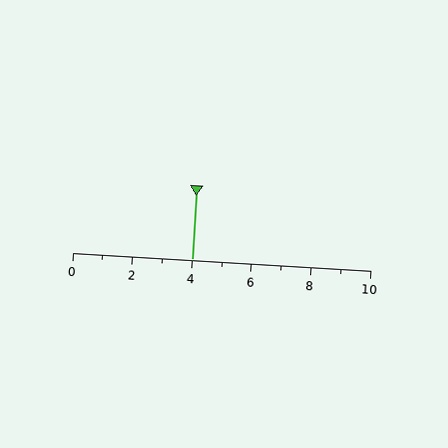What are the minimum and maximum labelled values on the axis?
The axis runs from 0 to 10.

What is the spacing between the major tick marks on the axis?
The major ticks are spaced 2 apart.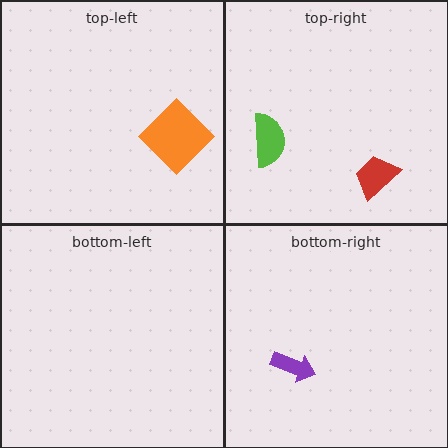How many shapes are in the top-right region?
2.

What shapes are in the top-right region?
The lime semicircle, the red trapezoid.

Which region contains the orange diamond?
The top-left region.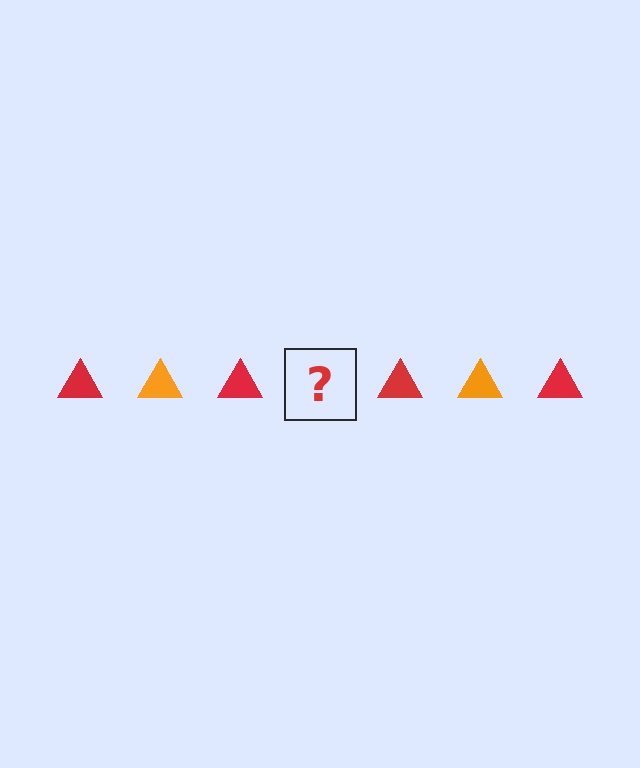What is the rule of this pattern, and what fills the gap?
The rule is that the pattern cycles through red, orange triangles. The gap should be filled with an orange triangle.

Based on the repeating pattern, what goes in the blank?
The blank should be an orange triangle.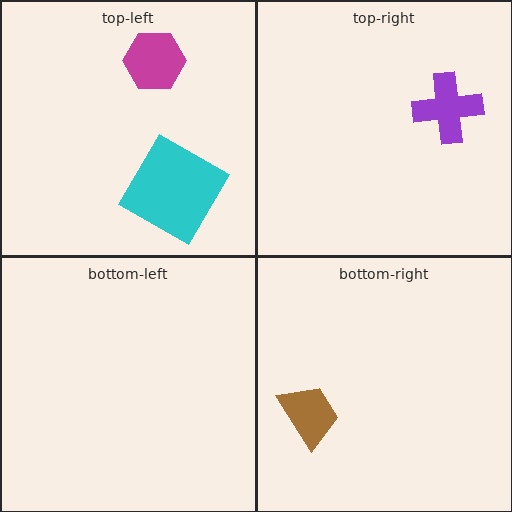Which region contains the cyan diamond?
The top-left region.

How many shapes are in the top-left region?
2.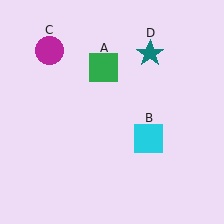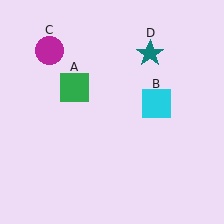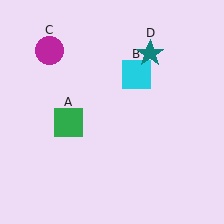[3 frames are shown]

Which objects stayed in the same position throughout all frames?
Magenta circle (object C) and teal star (object D) remained stationary.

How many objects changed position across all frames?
2 objects changed position: green square (object A), cyan square (object B).